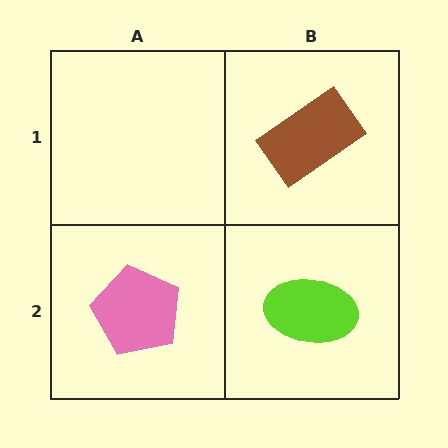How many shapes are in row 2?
2 shapes.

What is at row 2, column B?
A lime ellipse.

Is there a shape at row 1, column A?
No, that cell is empty.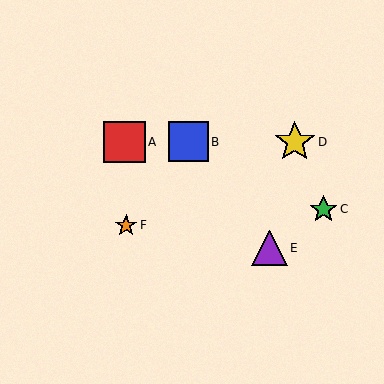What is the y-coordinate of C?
Object C is at y≈209.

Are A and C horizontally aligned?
No, A is at y≈142 and C is at y≈209.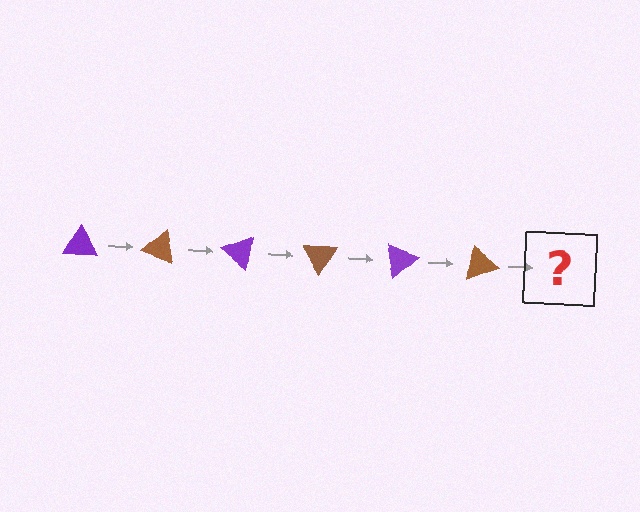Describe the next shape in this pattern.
It should be a purple triangle, rotated 120 degrees from the start.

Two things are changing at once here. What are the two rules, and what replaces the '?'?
The two rules are that it rotates 20 degrees each step and the color cycles through purple and brown. The '?' should be a purple triangle, rotated 120 degrees from the start.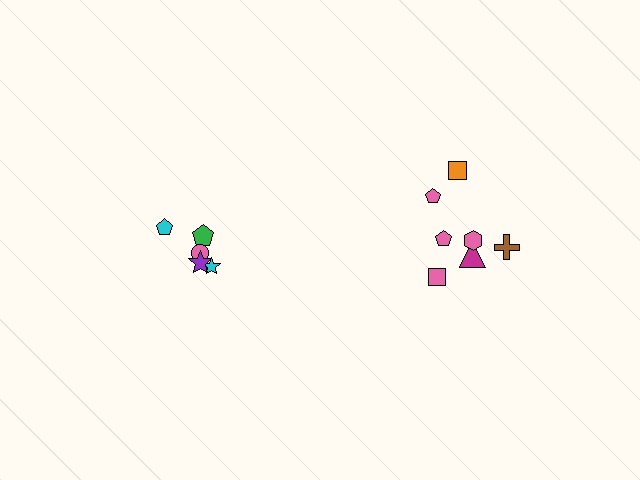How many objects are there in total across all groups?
There are 12 objects.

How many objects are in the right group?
There are 7 objects.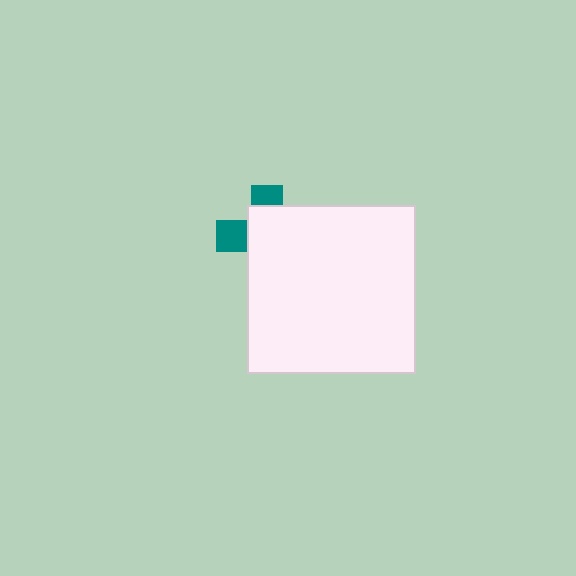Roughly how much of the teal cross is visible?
A small part of it is visible (roughly 30%).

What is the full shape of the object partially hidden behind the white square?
The partially hidden object is a teal cross.